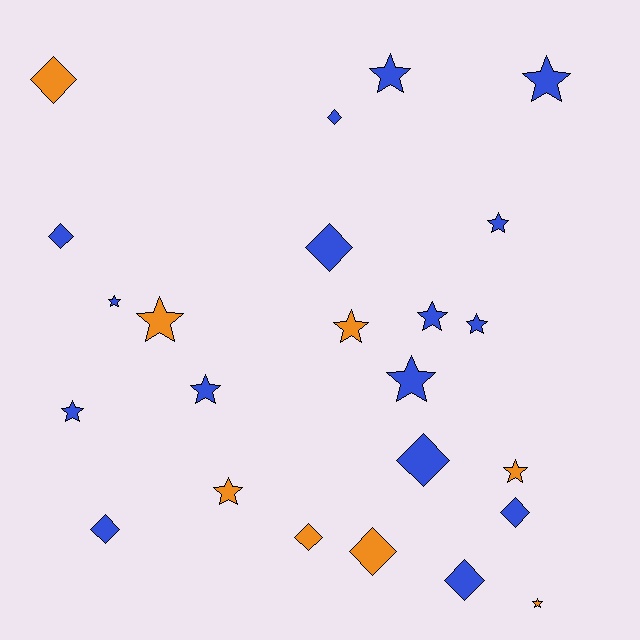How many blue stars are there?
There are 9 blue stars.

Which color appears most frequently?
Blue, with 16 objects.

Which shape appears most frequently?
Star, with 14 objects.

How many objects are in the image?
There are 24 objects.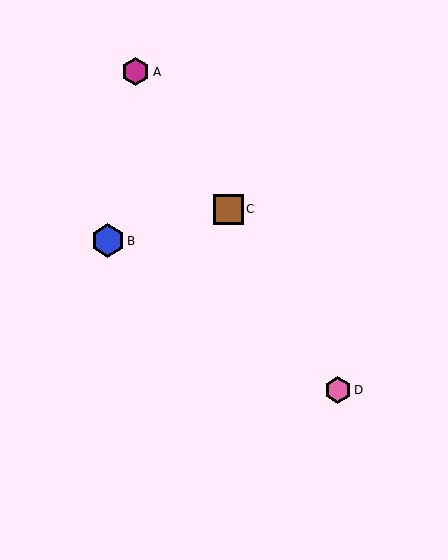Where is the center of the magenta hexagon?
The center of the magenta hexagon is at (136, 72).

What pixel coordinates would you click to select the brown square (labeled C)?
Click at (228, 209) to select the brown square C.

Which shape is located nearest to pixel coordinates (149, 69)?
The magenta hexagon (labeled A) at (136, 72) is nearest to that location.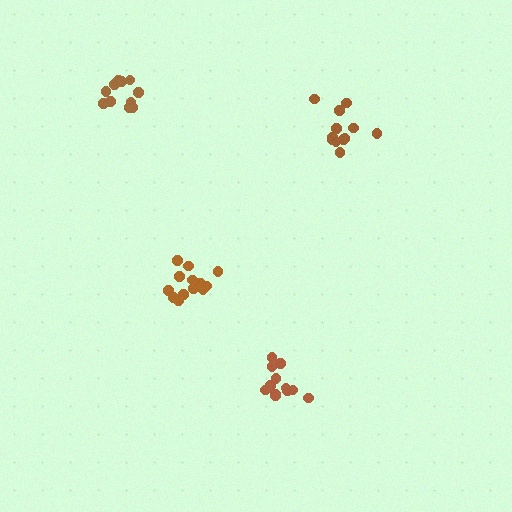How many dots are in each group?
Group 1: 12 dots, Group 2: 13 dots, Group 3: 12 dots, Group 4: 11 dots (48 total).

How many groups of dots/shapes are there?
There are 4 groups.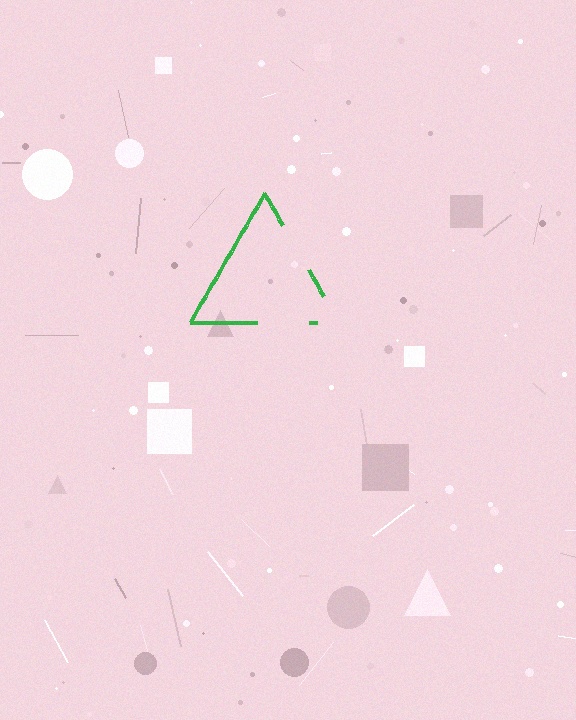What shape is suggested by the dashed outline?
The dashed outline suggests a triangle.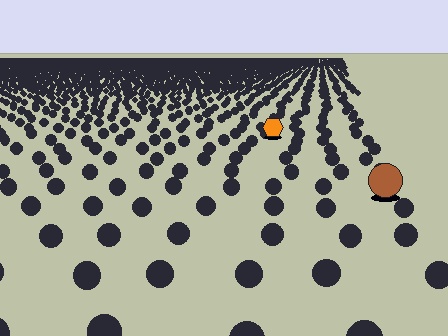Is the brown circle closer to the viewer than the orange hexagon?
Yes. The brown circle is closer — you can tell from the texture gradient: the ground texture is coarser near it.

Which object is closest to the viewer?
The brown circle is closest. The texture marks near it are larger and more spread out.